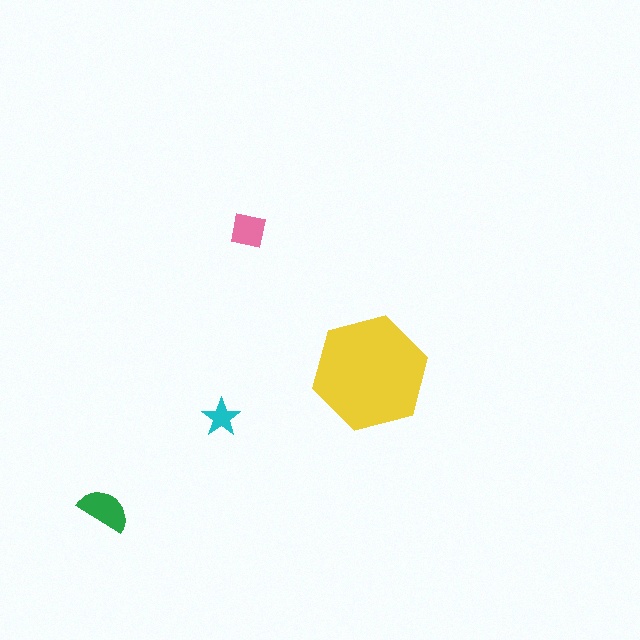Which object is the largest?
The yellow hexagon.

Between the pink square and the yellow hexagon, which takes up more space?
The yellow hexagon.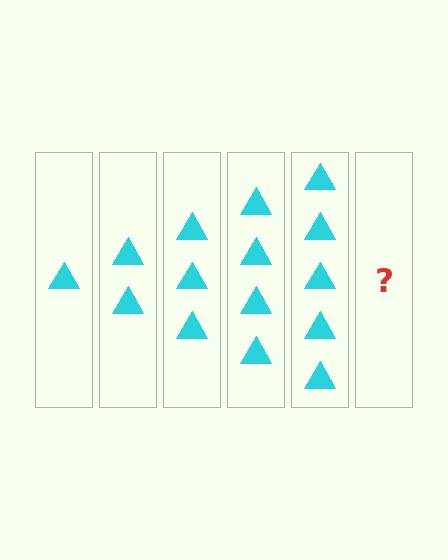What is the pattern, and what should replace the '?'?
The pattern is that each step adds one more triangle. The '?' should be 6 triangles.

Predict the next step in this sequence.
The next step is 6 triangles.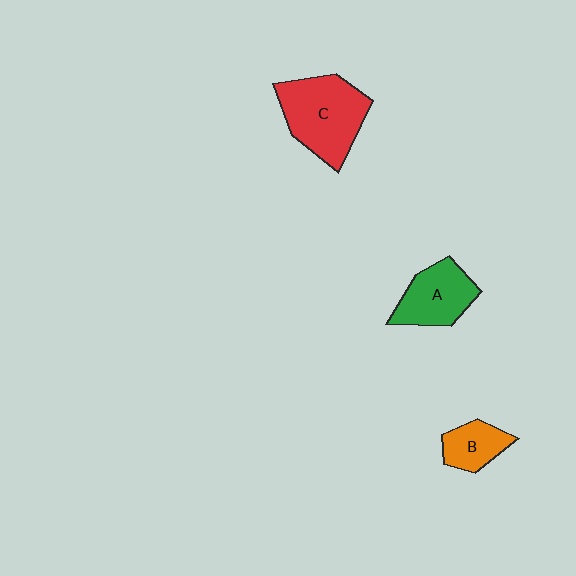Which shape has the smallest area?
Shape B (orange).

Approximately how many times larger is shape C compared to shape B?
Approximately 2.3 times.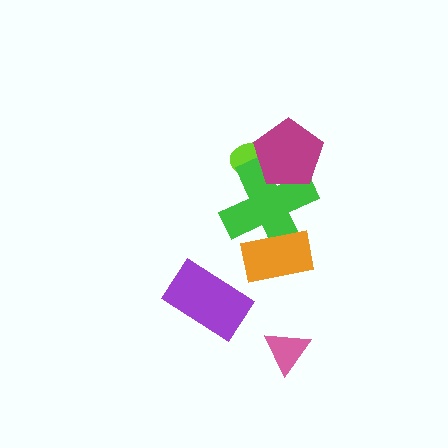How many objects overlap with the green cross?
3 objects overlap with the green cross.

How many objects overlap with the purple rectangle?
0 objects overlap with the purple rectangle.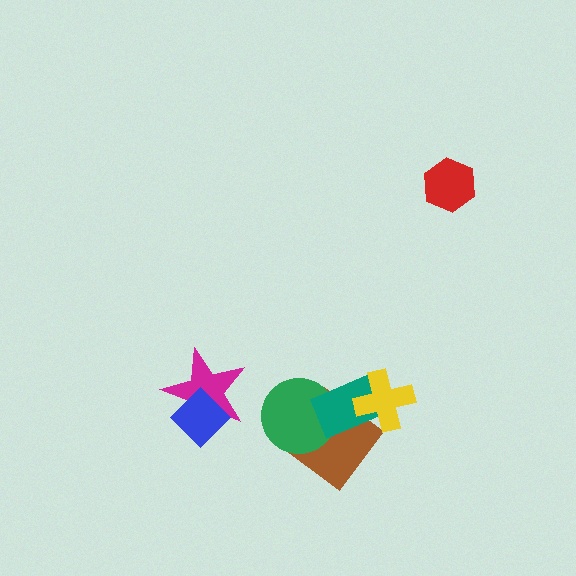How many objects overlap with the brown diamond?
2 objects overlap with the brown diamond.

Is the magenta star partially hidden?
Yes, it is partially covered by another shape.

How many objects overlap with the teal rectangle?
3 objects overlap with the teal rectangle.